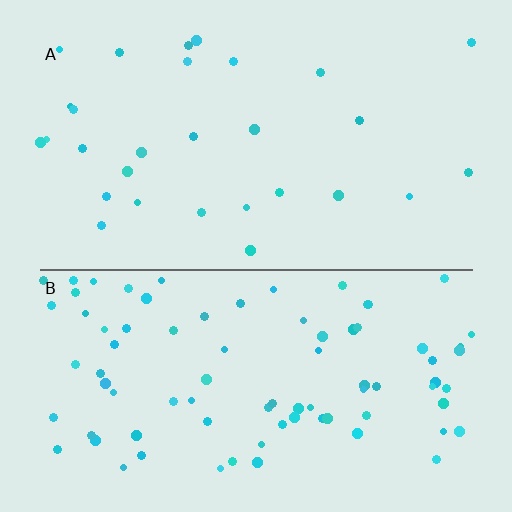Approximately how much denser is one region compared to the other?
Approximately 2.8× — region B over region A.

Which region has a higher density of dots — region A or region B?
B (the bottom).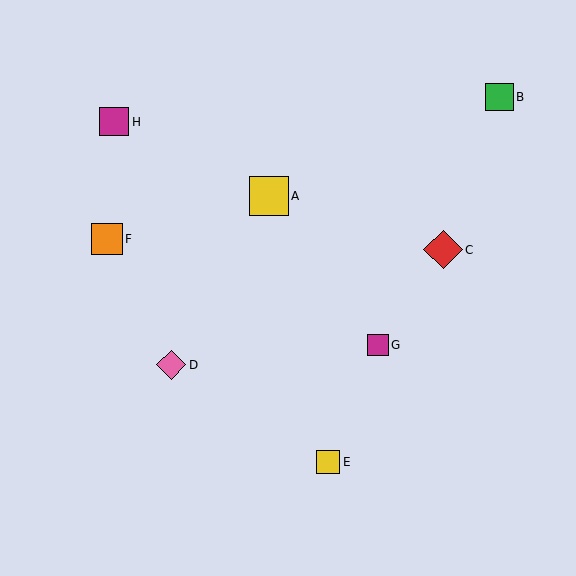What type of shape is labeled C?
Shape C is a red diamond.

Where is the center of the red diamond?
The center of the red diamond is at (443, 250).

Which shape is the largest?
The yellow square (labeled A) is the largest.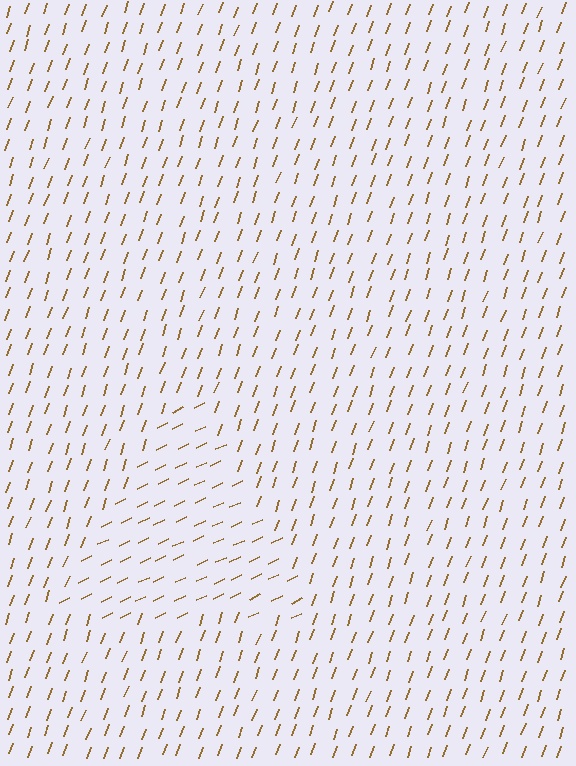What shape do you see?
I see a triangle.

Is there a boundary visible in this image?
Yes, there is a texture boundary formed by a change in line orientation.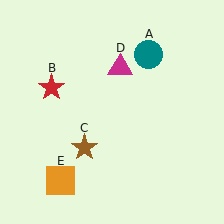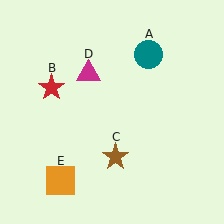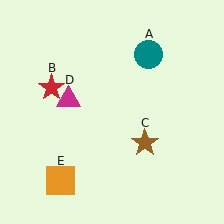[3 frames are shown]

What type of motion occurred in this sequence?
The brown star (object C), magenta triangle (object D) rotated counterclockwise around the center of the scene.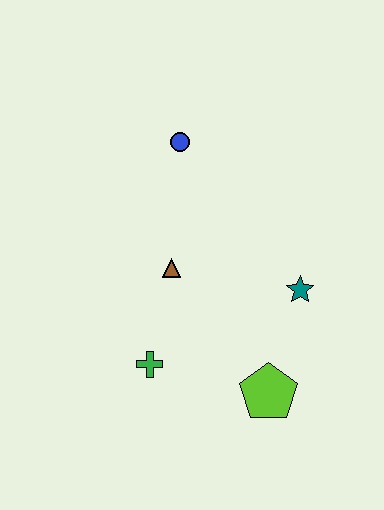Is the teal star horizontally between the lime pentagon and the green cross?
No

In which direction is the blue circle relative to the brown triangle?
The blue circle is above the brown triangle.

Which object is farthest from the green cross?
The blue circle is farthest from the green cross.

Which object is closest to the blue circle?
The brown triangle is closest to the blue circle.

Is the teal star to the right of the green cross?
Yes